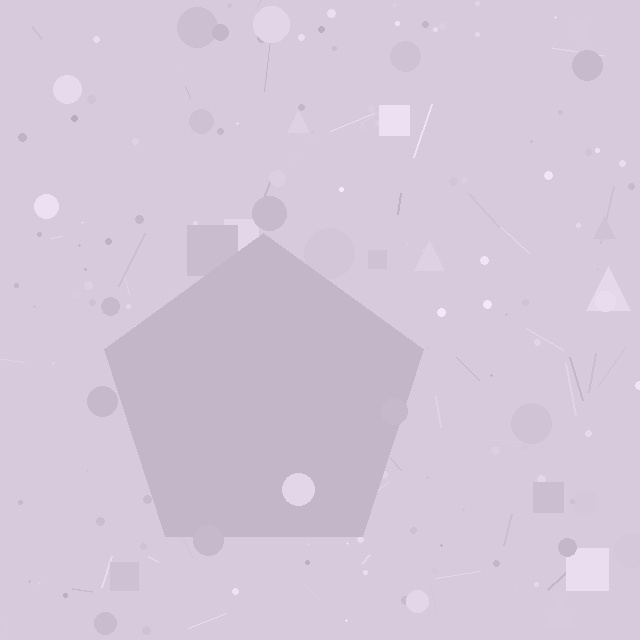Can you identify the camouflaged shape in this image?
The camouflaged shape is a pentagon.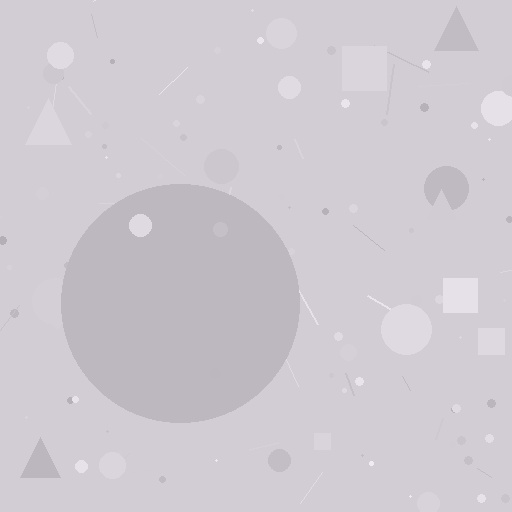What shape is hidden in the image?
A circle is hidden in the image.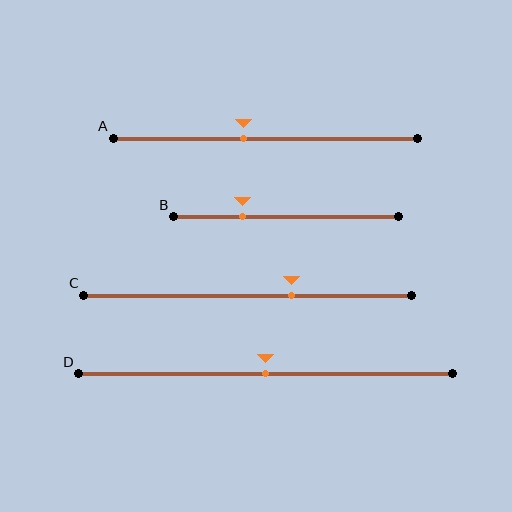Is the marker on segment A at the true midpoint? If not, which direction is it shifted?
No, the marker on segment A is shifted to the left by about 7% of the segment length.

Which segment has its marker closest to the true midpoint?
Segment D has its marker closest to the true midpoint.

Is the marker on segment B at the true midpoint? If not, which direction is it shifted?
No, the marker on segment B is shifted to the left by about 19% of the segment length.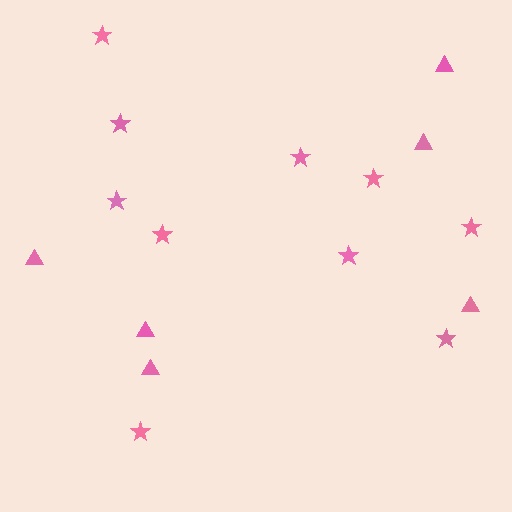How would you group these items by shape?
There are 2 groups: one group of stars (10) and one group of triangles (6).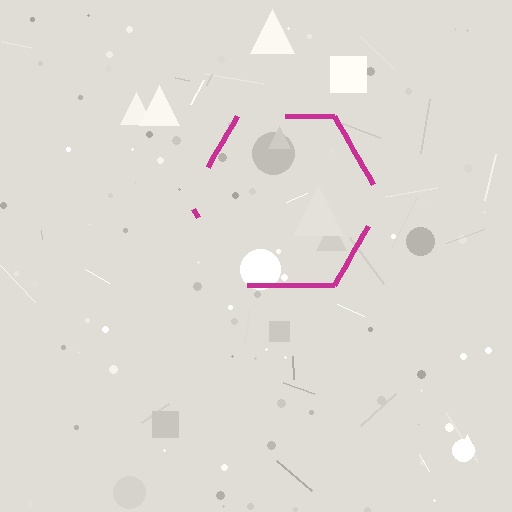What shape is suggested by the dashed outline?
The dashed outline suggests a hexagon.